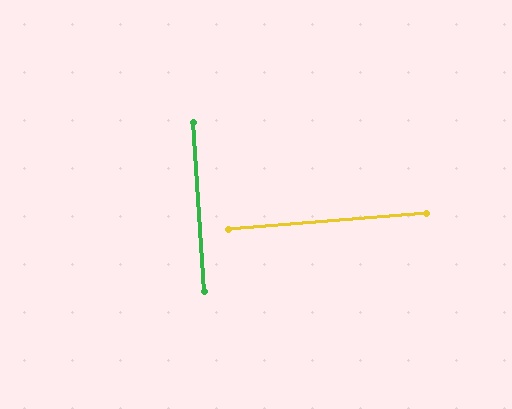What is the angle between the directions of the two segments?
Approximately 89 degrees.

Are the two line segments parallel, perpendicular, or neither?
Perpendicular — they meet at approximately 89°.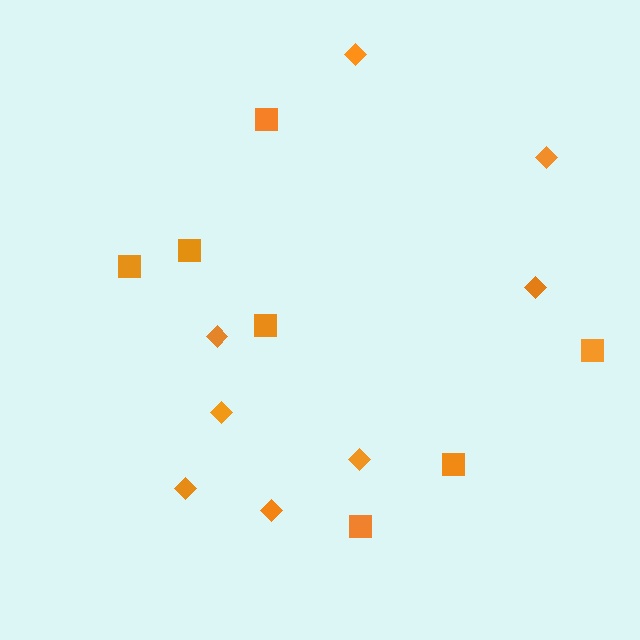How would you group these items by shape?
There are 2 groups: one group of diamonds (8) and one group of squares (7).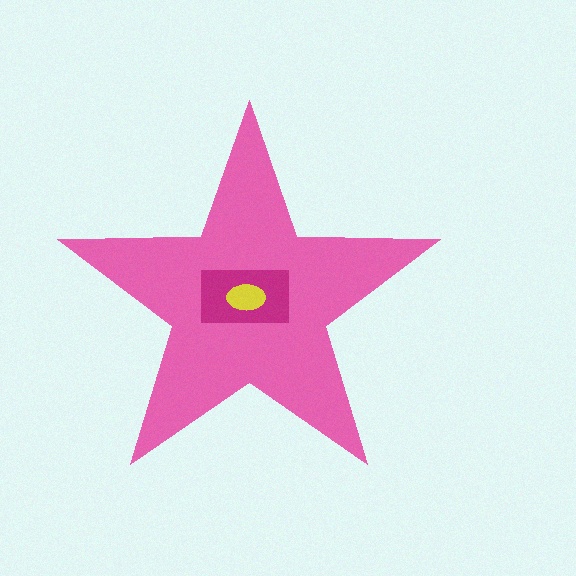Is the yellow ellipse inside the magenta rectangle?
Yes.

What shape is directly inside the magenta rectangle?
The yellow ellipse.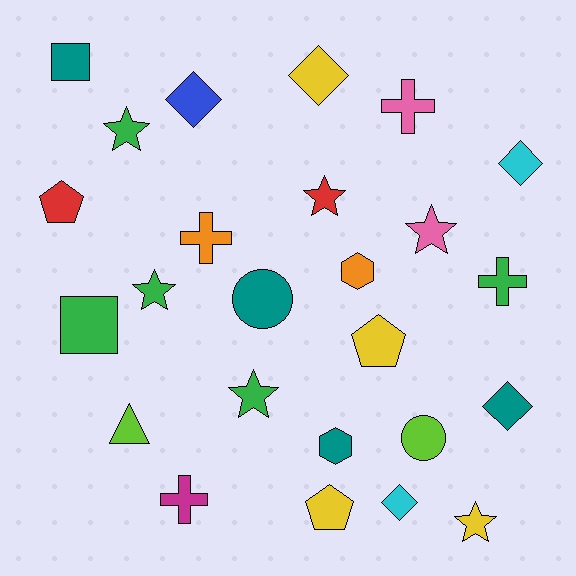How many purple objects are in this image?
There are no purple objects.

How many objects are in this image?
There are 25 objects.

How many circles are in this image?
There are 2 circles.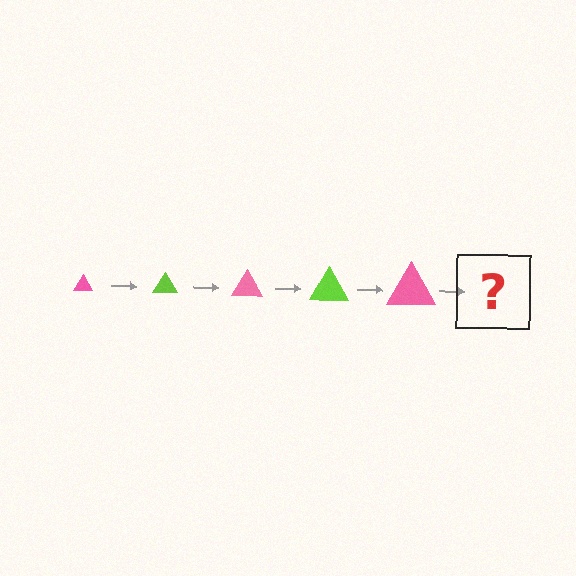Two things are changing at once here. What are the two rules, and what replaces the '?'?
The two rules are that the triangle grows larger each step and the color cycles through pink and lime. The '?' should be a lime triangle, larger than the previous one.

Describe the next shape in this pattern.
It should be a lime triangle, larger than the previous one.